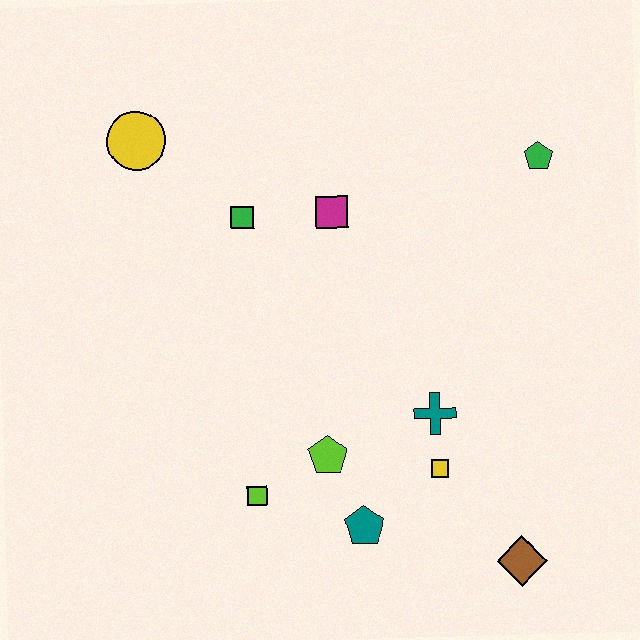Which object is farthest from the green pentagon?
The lime square is farthest from the green pentagon.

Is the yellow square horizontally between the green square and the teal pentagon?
No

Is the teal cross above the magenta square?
No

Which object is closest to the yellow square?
The teal cross is closest to the yellow square.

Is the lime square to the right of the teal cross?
No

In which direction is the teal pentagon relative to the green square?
The teal pentagon is below the green square.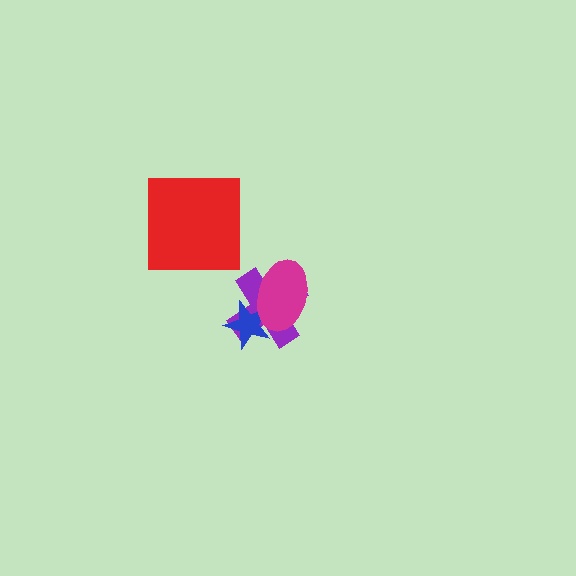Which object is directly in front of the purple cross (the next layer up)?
The blue star is directly in front of the purple cross.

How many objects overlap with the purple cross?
2 objects overlap with the purple cross.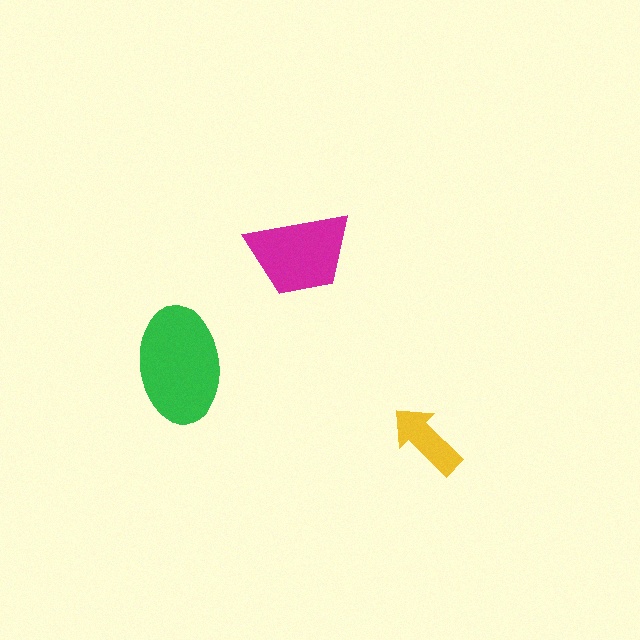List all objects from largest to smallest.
The green ellipse, the magenta trapezoid, the yellow arrow.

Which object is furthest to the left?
The green ellipse is leftmost.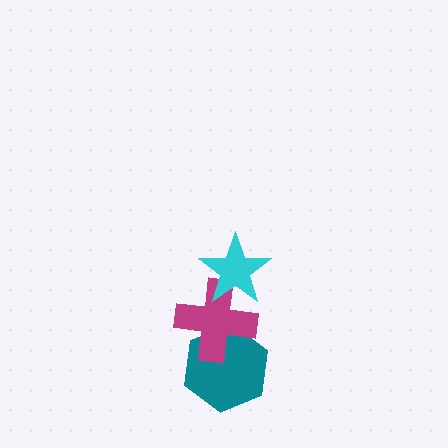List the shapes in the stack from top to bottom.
From top to bottom: the cyan star, the magenta cross, the teal hexagon.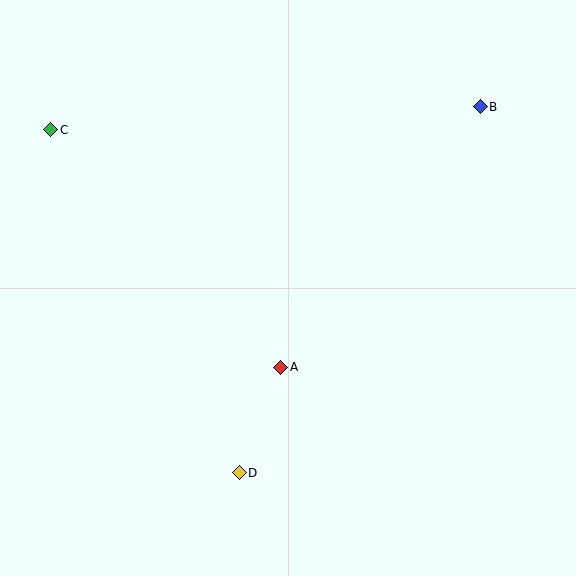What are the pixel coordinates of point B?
Point B is at (480, 107).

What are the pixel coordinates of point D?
Point D is at (239, 473).